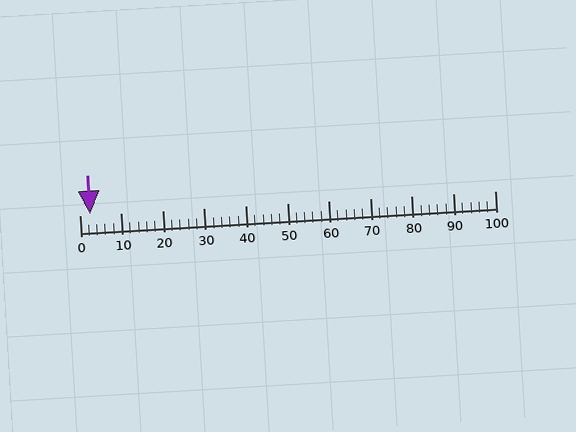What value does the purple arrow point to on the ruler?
The purple arrow points to approximately 3.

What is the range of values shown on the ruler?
The ruler shows values from 0 to 100.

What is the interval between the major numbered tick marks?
The major tick marks are spaced 10 units apart.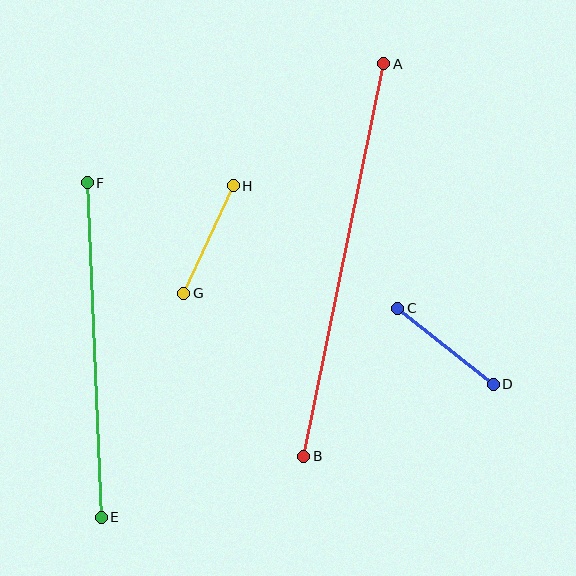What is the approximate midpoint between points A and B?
The midpoint is at approximately (344, 260) pixels.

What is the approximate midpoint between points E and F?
The midpoint is at approximately (94, 350) pixels.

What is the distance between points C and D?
The distance is approximately 122 pixels.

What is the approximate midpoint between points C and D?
The midpoint is at approximately (445, 346) pixels.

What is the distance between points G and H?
The distance is approximately 118 pixels.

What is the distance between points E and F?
The distance is approximately 335 pixels.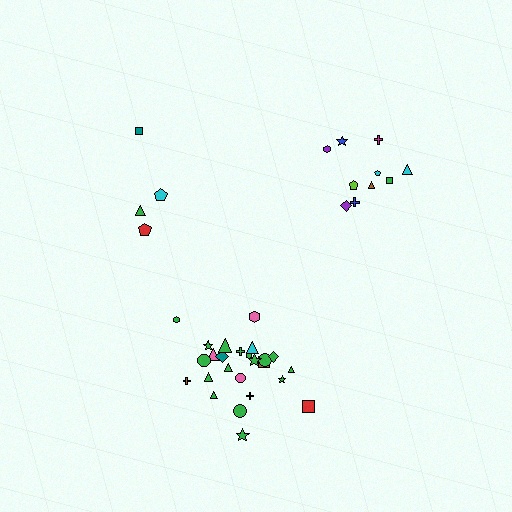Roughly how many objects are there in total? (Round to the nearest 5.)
Roughly 40 objects in total.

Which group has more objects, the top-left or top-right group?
The top-right group.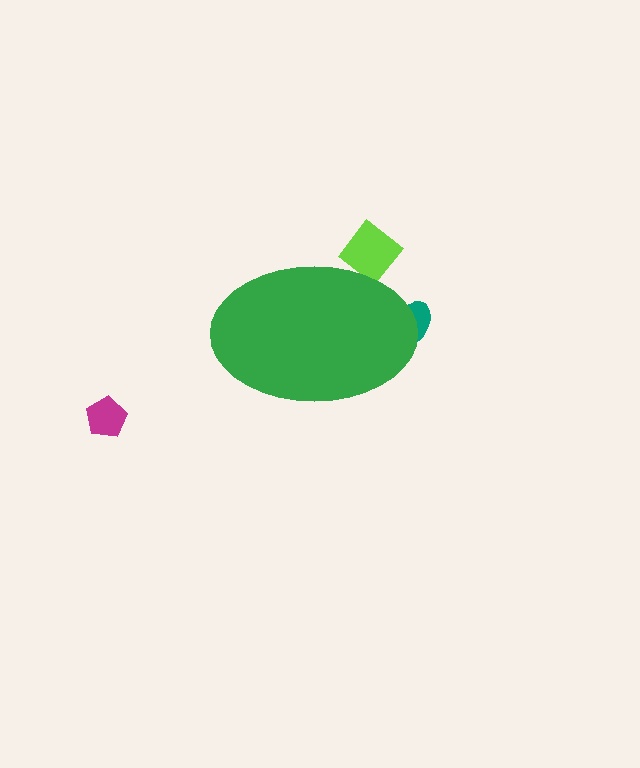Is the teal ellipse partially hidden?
Yes, the teal ellipse is partially hidden behind the green ellipse.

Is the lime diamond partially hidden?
Yes, the lime diamond is partially hidden behind the green ellipse.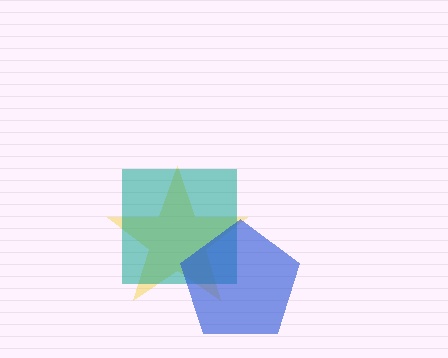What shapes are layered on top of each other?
The layered shapes are: a yellow star, a teal square, a blue pentagon.